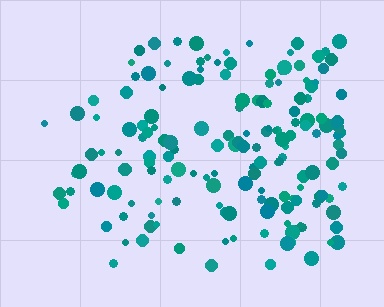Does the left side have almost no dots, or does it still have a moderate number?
Still a moderate number, just noticeably fewer than the right.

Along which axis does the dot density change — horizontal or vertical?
Horizontal.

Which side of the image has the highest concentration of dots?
The right.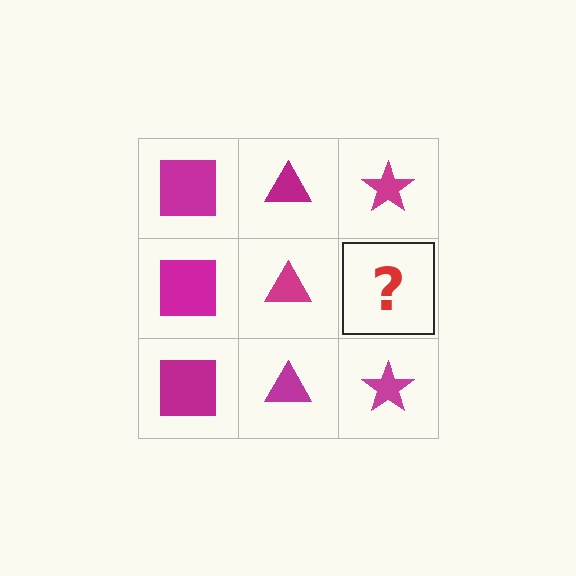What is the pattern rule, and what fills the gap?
The rule is that each column has a consistent shape. The gap should be filled with a magenta star.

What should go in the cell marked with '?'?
The missing cell should contain a magenta star.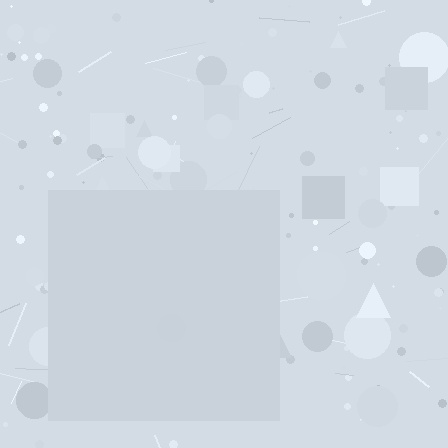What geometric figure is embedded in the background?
A square is embedded in the background.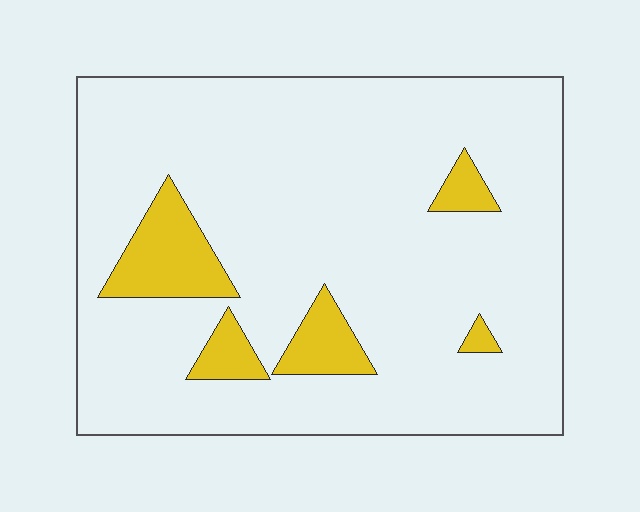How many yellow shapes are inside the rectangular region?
5.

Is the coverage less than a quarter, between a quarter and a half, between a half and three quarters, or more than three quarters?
Less than a quarter.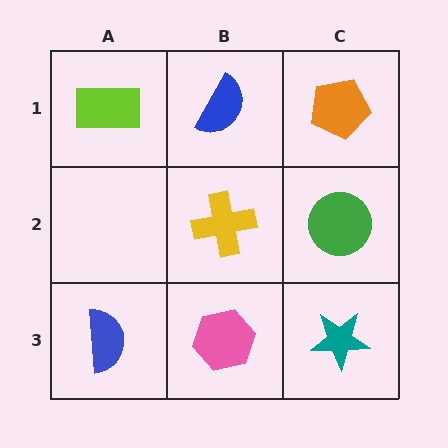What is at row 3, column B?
A pink hexagon.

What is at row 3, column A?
A blue semicircle.